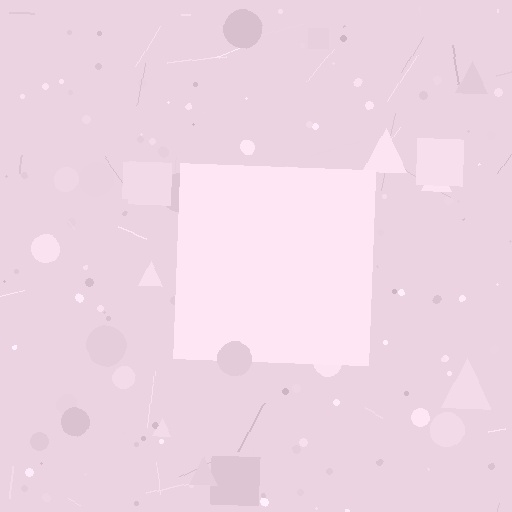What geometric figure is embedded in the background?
A square is embedded in the background.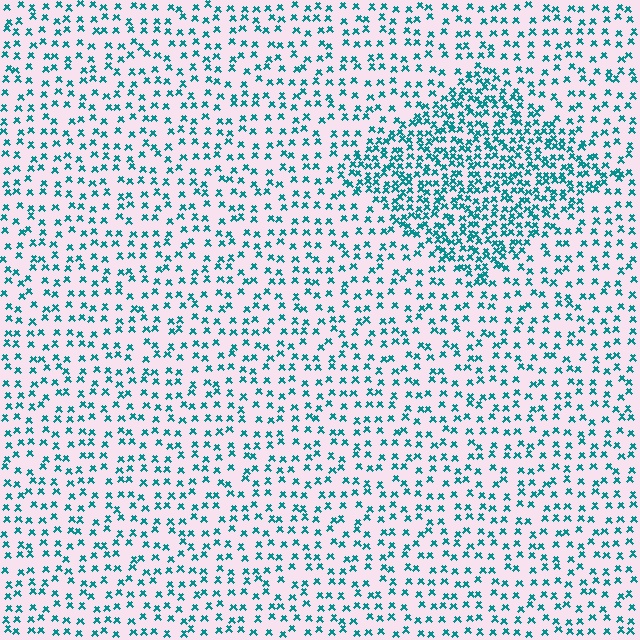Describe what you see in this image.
The image contains small teal elements arranged at two different densities. A diamond-shaped region is visible where the elements are more densely packed than the surrounding area.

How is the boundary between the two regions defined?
The boundary is defined by a change in element density (approximately 2.2x ratio). All elements are the same color, size, and shape.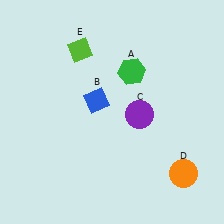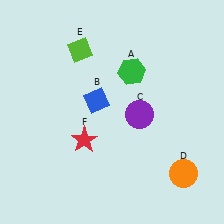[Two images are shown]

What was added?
A red star (F) was added in Image 2.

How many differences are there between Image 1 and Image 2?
There is 1 difference between the two images.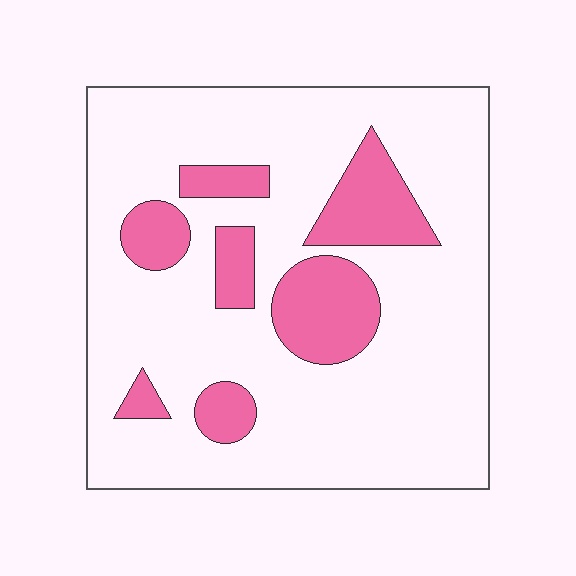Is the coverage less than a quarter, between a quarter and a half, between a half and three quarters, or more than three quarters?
Less than a quarter.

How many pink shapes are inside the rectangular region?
7.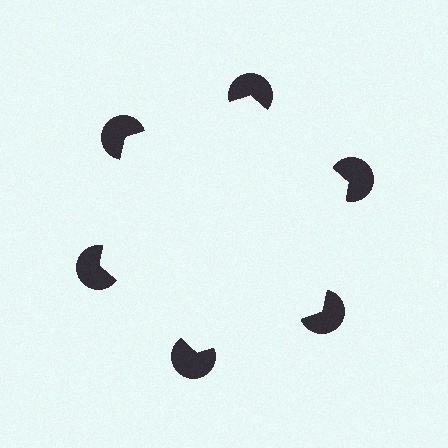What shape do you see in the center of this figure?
An illusory hexagon — its edges are inferred from the aligned wedge cuts in the pac-man discs, not physically drawn.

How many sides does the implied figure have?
6 sides.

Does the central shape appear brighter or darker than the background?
It typically appears slightly brighter than the background, even though no actual brightness change is drawn.